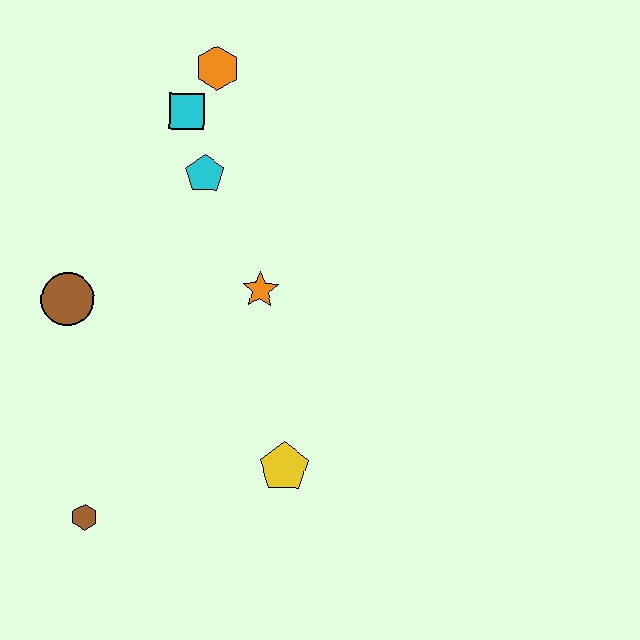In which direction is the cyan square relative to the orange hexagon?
The cyan square is below the orange hexagon.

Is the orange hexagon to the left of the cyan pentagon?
No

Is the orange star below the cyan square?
Yes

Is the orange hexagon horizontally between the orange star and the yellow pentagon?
No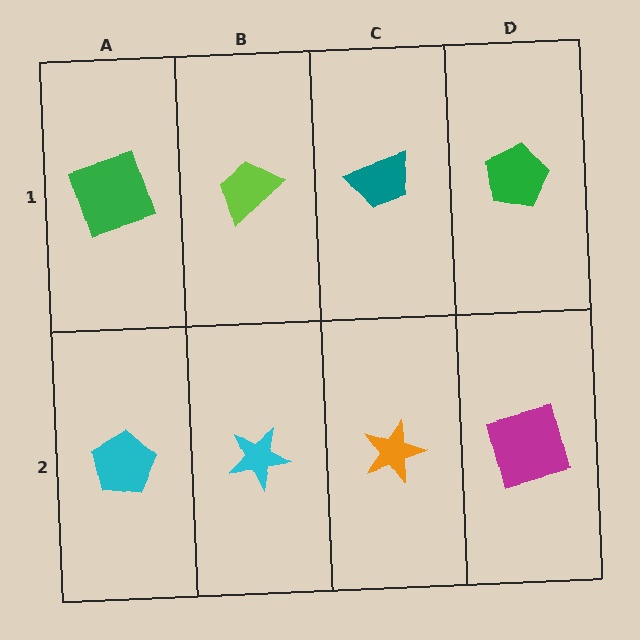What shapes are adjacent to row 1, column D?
A magenta square (row 2, column D), a teal trapezoid (row 1, column C).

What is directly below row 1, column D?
A magenta square.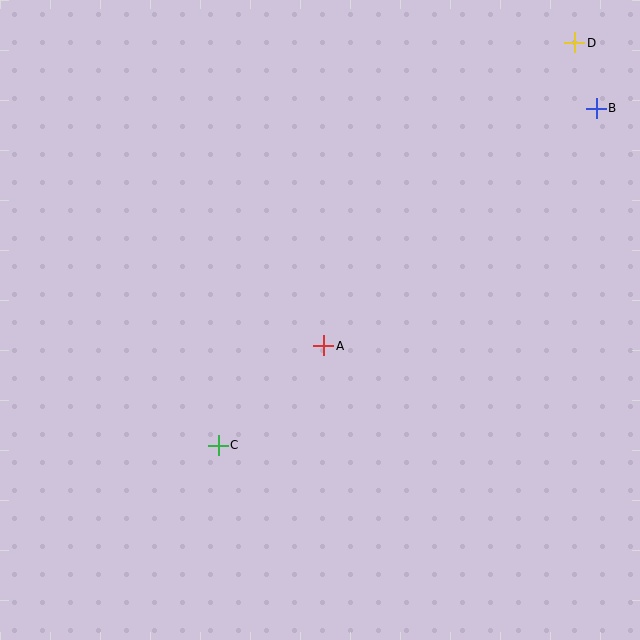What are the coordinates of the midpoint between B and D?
The midpoint between B and D is at (585, 76).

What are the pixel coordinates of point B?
Point B is at (596, 108).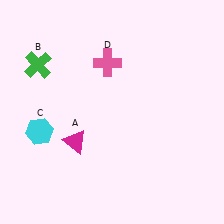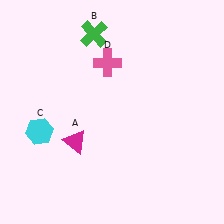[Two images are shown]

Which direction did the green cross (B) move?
The green cross (B) moved right.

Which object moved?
The green cross (B) moved right.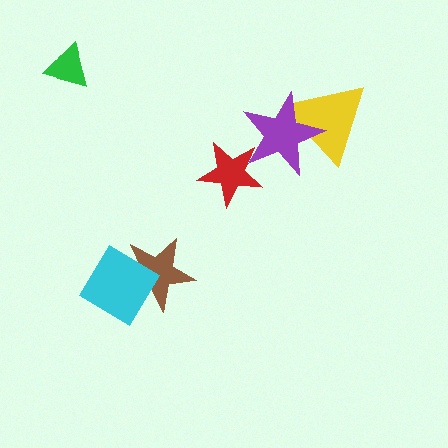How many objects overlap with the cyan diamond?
1 object overlaps with the cyan diamond.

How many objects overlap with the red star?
1 object overlaps with the red star.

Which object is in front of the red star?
The purple star is in front of the red star.